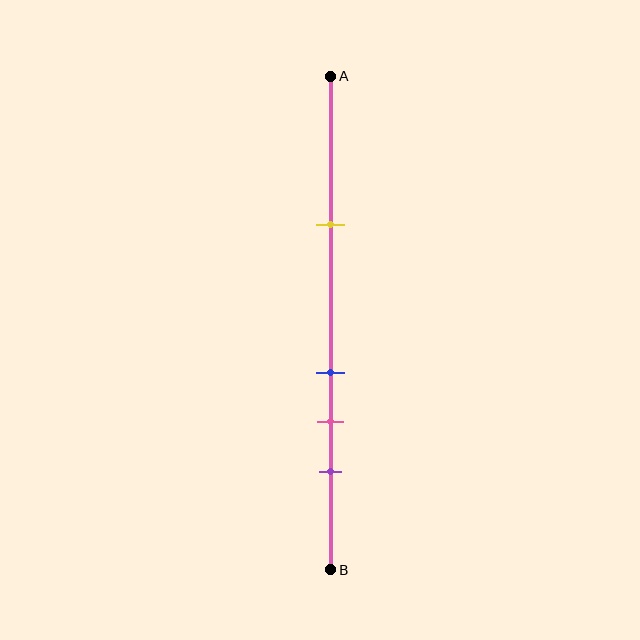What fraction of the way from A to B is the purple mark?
The purple mark is approximately 80% (0.8) of the way from A to B.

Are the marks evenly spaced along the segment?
No, the marks are not evenly spaced.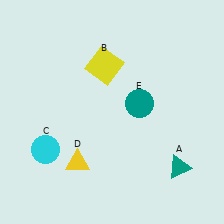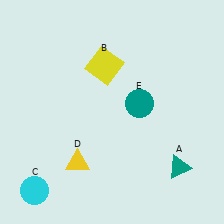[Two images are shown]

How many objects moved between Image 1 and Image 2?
1 object moved between the two images.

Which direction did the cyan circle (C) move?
The cyan circle (C) moved down.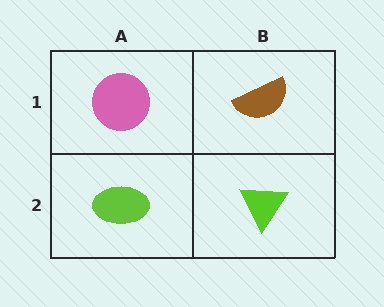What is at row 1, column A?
A pink circle.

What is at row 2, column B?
A lime triangle.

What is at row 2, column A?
A lime ellipse.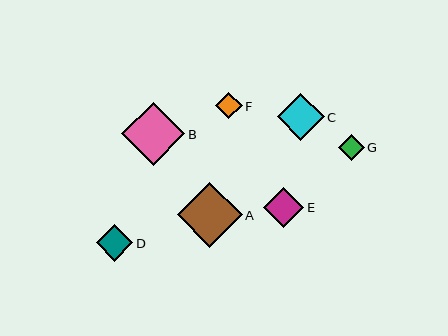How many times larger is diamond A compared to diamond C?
Diamond A is approximately 1.4 times the size of diamond C.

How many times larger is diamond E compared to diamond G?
Diamond E is approximately 1.6 times the size of diamond G.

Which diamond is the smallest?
Diamond G is the smallest with a size of approximately 25 pixels.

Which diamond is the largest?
Diamond A is the largest with a size of approximately 65 pixels.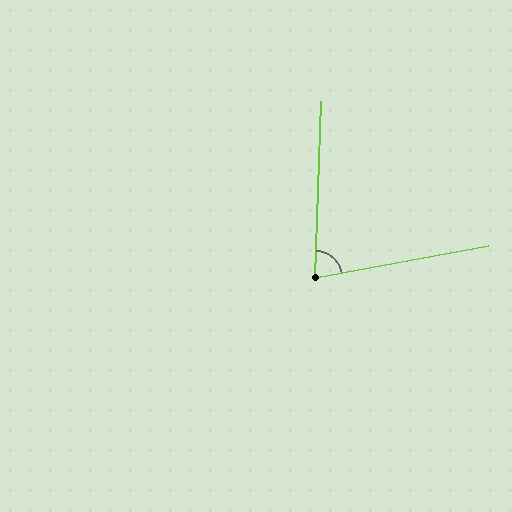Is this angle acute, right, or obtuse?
It is acute.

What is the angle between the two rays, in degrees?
Approximately 77 degrees.